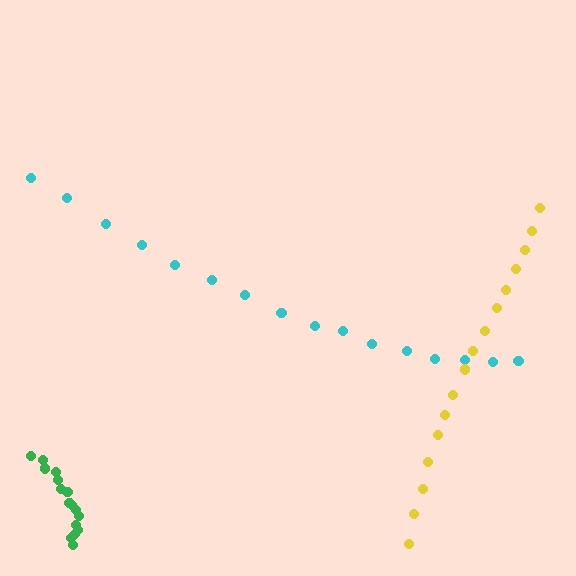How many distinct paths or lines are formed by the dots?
There are 3 distinct paths.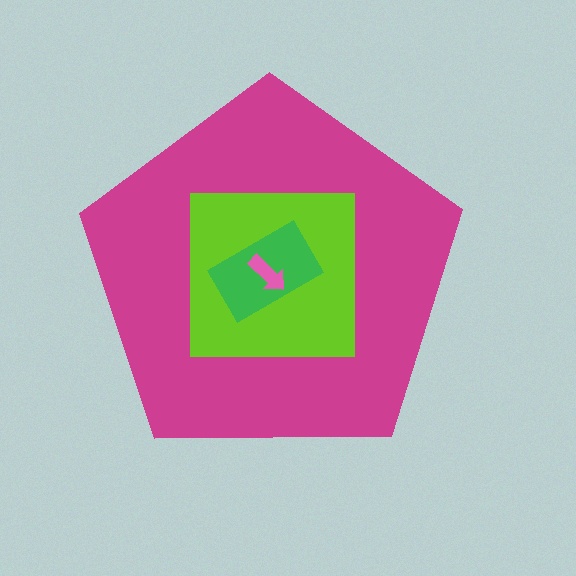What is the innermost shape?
The pink arrow.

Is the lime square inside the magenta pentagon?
Yes.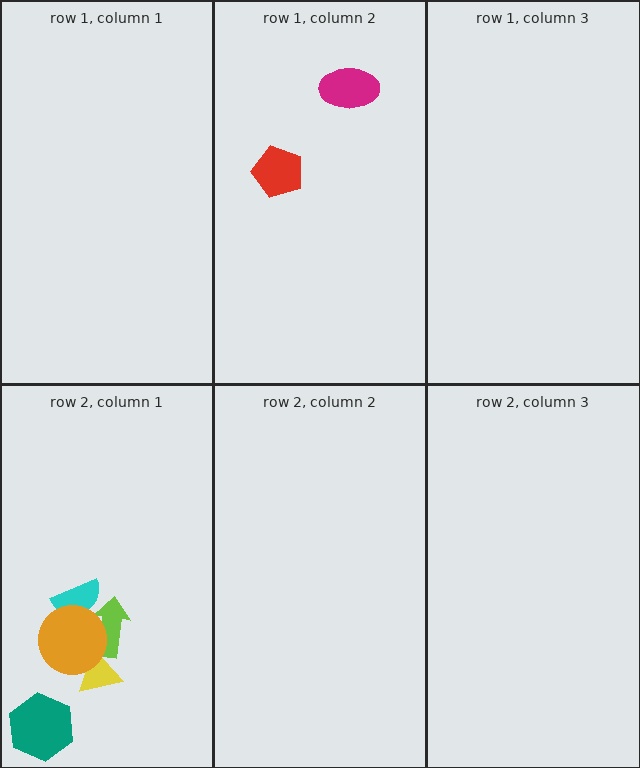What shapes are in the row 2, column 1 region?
The lime arrow, the yellow triangle, the cyan semicircle, the teal hexagon, the orange circle.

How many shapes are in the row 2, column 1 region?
5.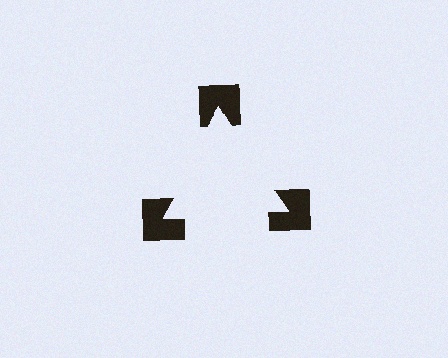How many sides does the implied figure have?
3 sides.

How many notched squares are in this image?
There are 3 — one at each vertex of the illusory triangle.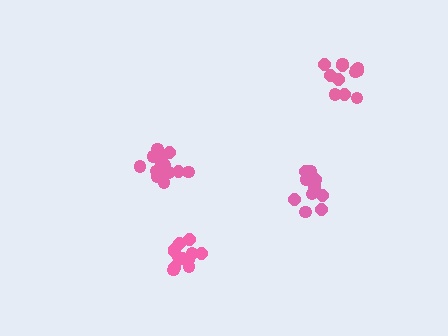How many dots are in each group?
Group 1: 12 dots, Group 2: 14 dots, Group 3: 16 dots, Group 4: 12 dots (54 total).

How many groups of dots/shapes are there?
There are 4 groups.